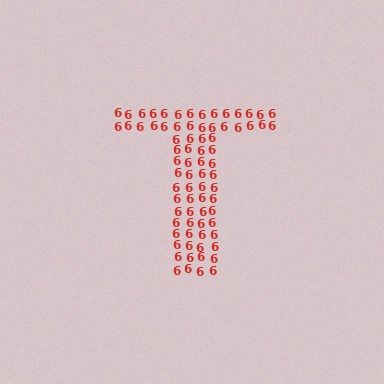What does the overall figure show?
The overall figure shows the letter T.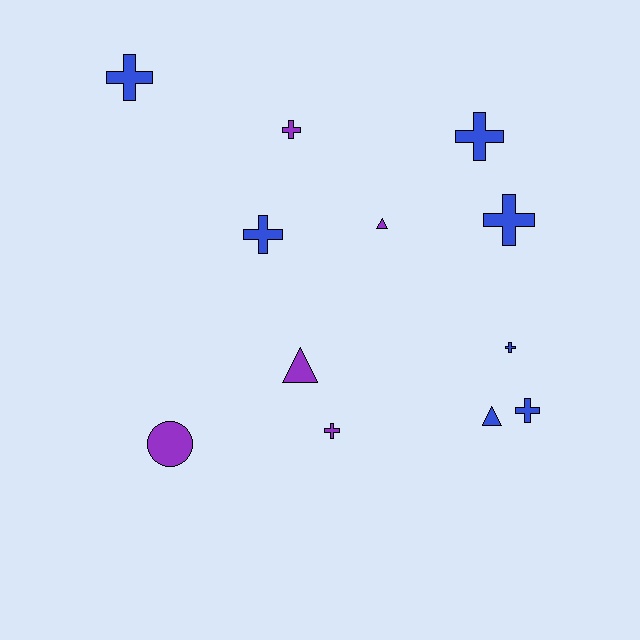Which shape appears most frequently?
Cross, with 8 objects.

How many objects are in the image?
There are 12 objects.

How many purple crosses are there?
There are 2 purple crosses.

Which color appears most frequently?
Blue, with 7 objects.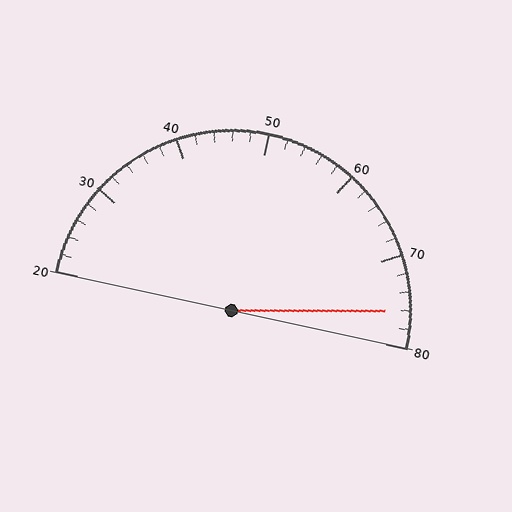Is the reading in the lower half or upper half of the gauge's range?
The reading is in the upper half of the range (20 to 80).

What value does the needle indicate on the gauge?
The needle indicates approximately 76.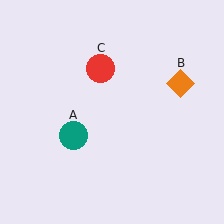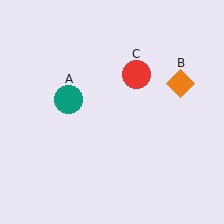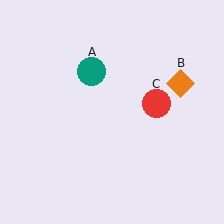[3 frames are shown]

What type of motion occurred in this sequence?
The teal circle (object A), red circle (object C) rotated clockwise around the center of the scene.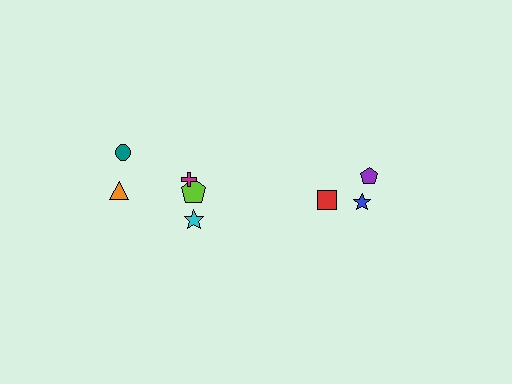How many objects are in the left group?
There are 5 objects.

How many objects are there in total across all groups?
There are 8 objects.